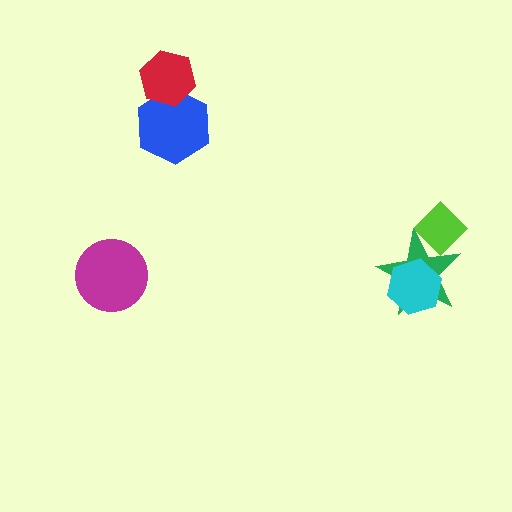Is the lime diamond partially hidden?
Yes, it is partially covered by another shape.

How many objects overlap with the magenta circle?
0 objects overlap with the magenta circle.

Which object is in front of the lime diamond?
The green star is in front of the lime diamond.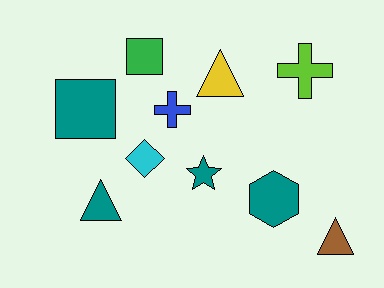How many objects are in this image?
There are 10 objects.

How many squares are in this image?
There are 2 squares.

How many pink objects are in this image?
There are no pink objects.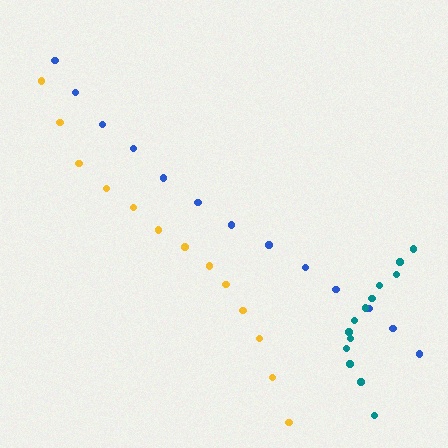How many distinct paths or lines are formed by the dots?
There are 3 distinct paths.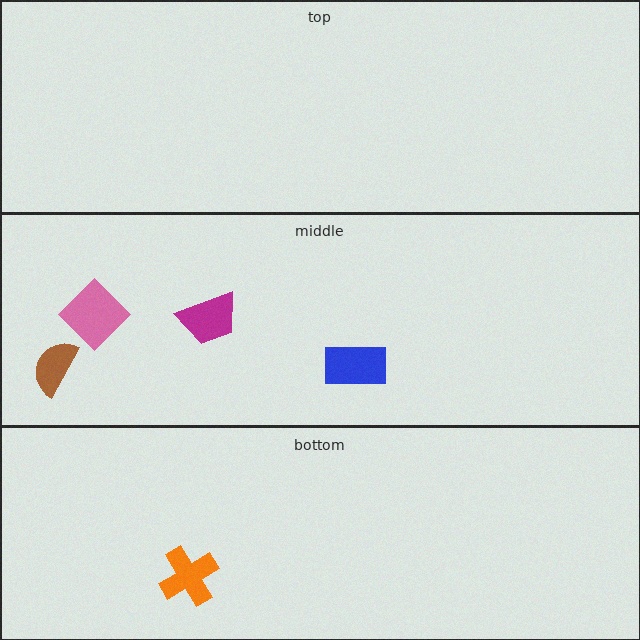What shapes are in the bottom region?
The orange cross.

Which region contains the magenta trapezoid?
The middle region.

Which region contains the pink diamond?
The middle region.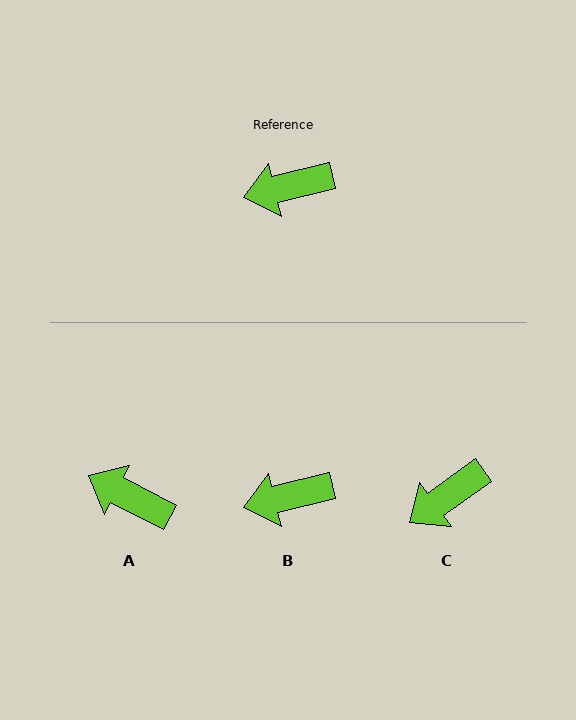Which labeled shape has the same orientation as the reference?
B.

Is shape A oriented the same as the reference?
No, it is off by about 41 degrees.